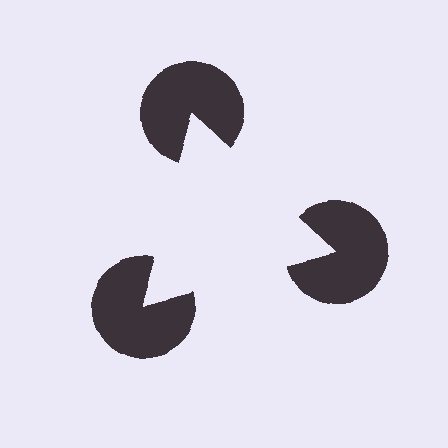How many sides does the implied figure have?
3 sides.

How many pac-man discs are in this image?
There are 3 — one at each vertex of the illusory triangle.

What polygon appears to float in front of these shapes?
An illusory triangle — its edges are inferred from the aligned wedge cuts in the pac-man discs, not physically drawn.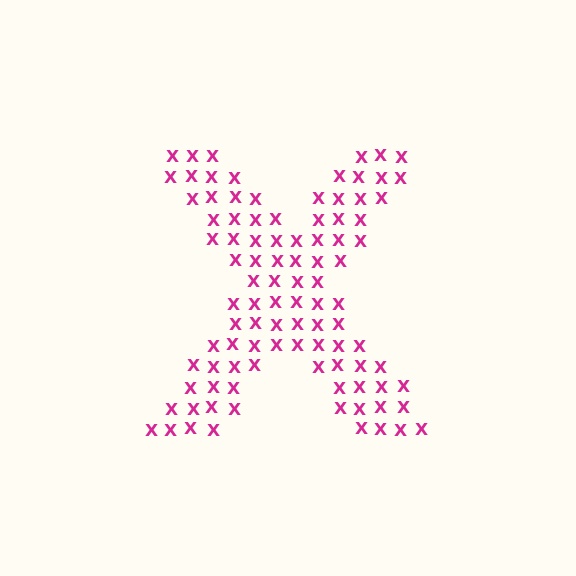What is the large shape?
The large shape is the letter X.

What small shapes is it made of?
It is made of small letter X's.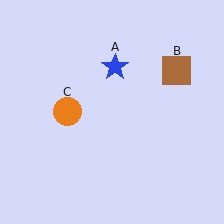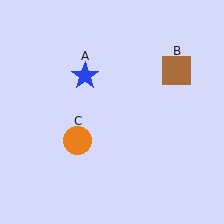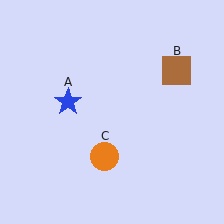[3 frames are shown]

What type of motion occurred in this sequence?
The blue star (object A), orange circle (object C) rotated counterclockwise around the center of the scene.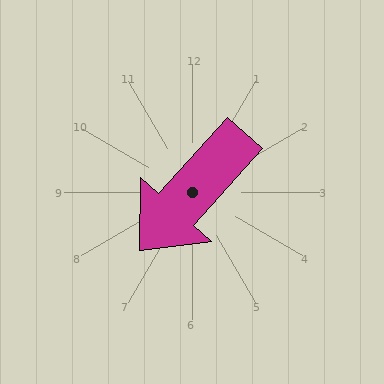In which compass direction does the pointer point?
Southwest.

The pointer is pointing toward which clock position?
Roughly 7 o'clock.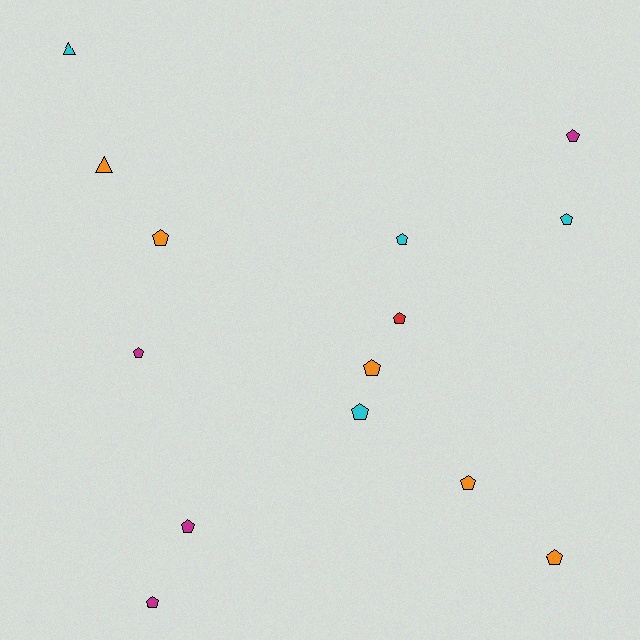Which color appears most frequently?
Orange, with 5 objects.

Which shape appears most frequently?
Pentagon, with 12 objects.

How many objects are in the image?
There are 14 objects.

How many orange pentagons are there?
There are 4 orange pentagons.